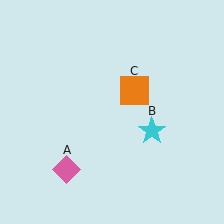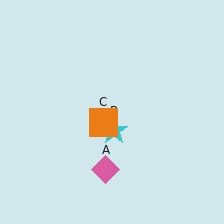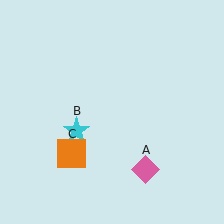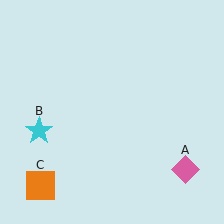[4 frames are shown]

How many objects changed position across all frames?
3 objects changed position: pink diamond (object A), cyan star (object B), orange square (object C).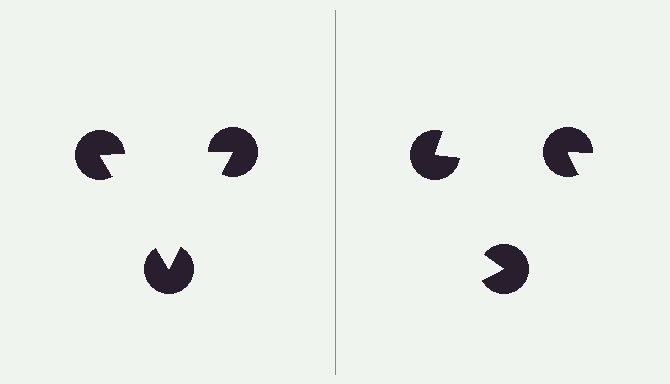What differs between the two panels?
The pac-man discs are positioned identically on both sides; only the wedge orientations differ. On the left they align to a triangle; on the right they are misaligned.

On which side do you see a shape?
An illusory triangle appears on the left side. On the right side the wedge cuts are rotated, so no coherent shape forms.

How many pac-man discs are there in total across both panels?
6 — 3 on each side.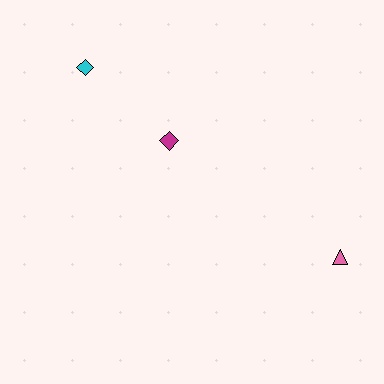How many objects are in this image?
There are 3 objects.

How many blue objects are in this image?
There are no blue objects.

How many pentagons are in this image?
There are no pentagons.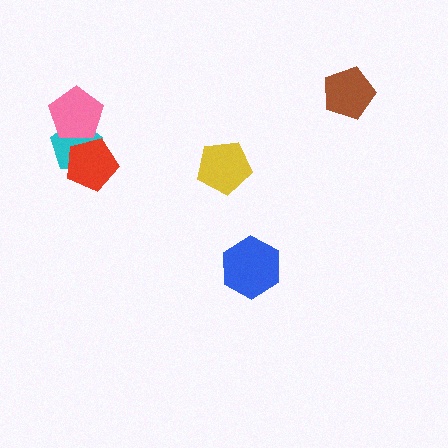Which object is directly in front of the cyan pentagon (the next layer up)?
The pink pentagon is directly in front of the cyan pentagon.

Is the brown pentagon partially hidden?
No, no other shape covers it.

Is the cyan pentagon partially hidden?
Yes, it is partially covered by another shape.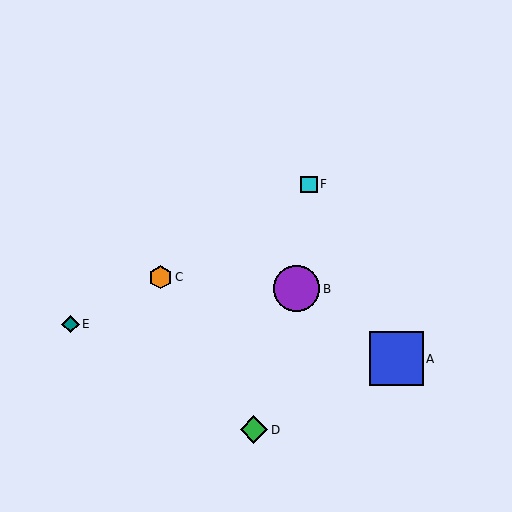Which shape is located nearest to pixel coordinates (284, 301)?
The purple circle (labeled B) at (297, 289) is nearest to that location.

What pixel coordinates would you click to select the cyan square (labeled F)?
Click at (309, 184) to select the cyan square F.